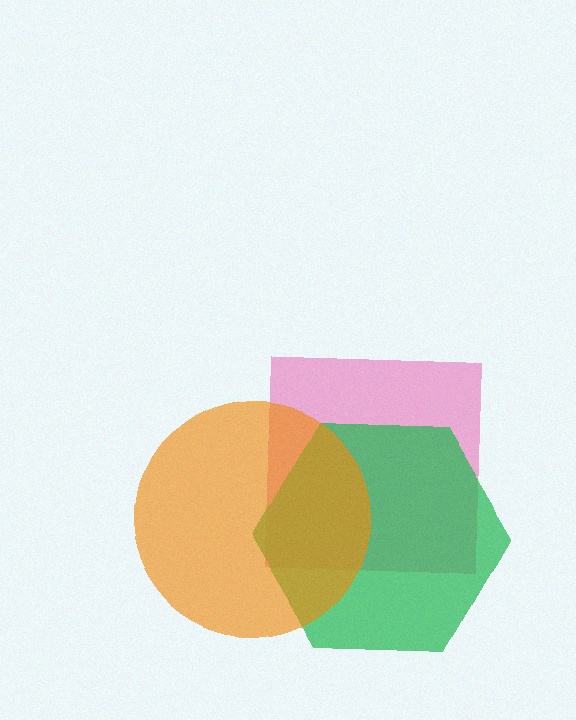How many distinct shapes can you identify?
There are 3 distinct shapes: a pink square, a green hexagon, an orange circle.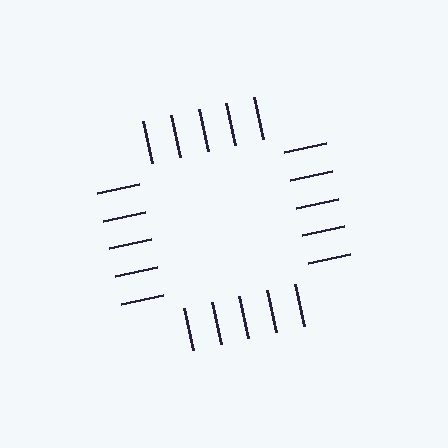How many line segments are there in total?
20 — 5 along each of the 4 edges.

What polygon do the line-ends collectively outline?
An illusory square — the line segments terminate on its edges but no continuous stroke is drawn.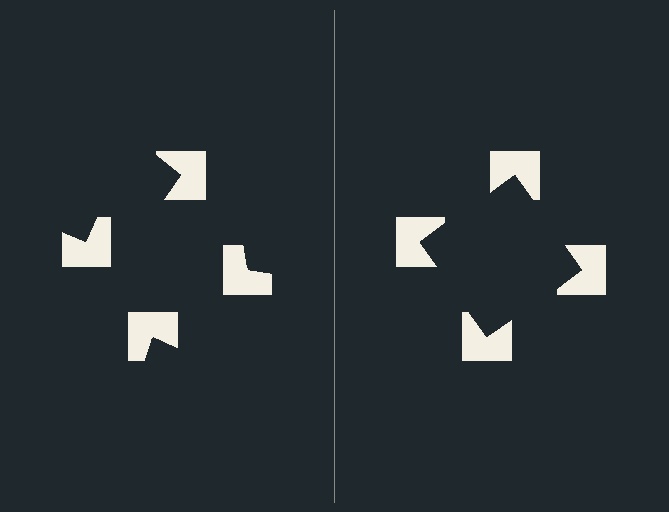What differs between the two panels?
The notched squares are positioned identically on both sides; only the wedge orientations differ. On the right they align to a square; on the left they are misaligned.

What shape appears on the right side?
An illusory square.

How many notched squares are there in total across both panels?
8 — 4 on each side.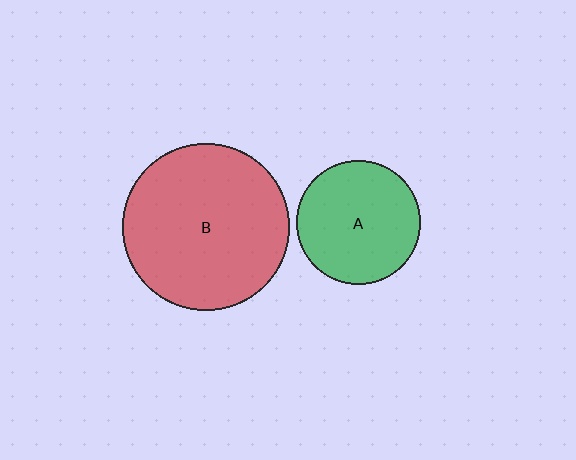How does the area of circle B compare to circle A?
Approximately 1.8 times.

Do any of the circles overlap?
No, none of the circles overlap.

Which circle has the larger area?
Circle B (red).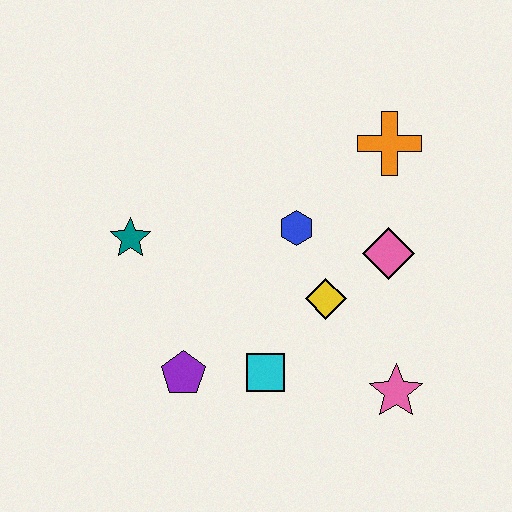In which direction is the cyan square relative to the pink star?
The cyan square is to the left of the pink star.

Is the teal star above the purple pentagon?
Yes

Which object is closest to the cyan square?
The purple pentagon is closest to the cyan square.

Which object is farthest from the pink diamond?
The teal star is farthest from the pink diamond.